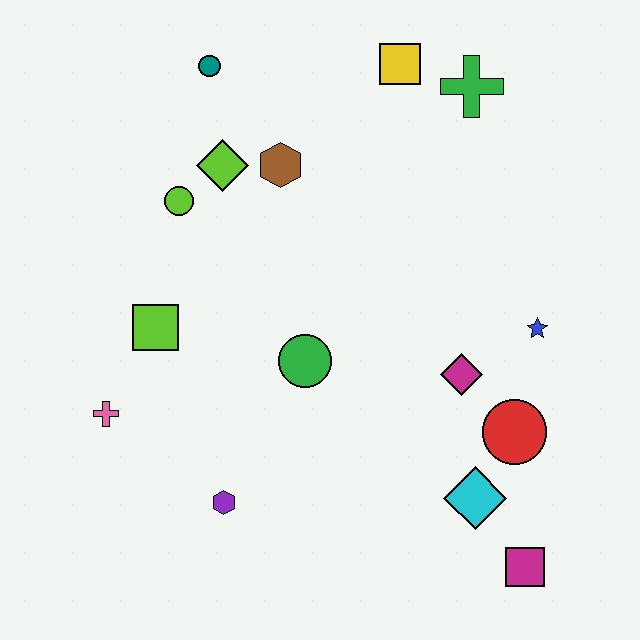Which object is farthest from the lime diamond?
The magenta square is farthest from the lime diamond.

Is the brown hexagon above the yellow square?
No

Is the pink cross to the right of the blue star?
No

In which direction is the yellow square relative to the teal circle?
The yellow square is to the right of the teal circle.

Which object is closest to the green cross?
The yellow square is closest to the green cross.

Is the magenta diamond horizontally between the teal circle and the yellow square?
No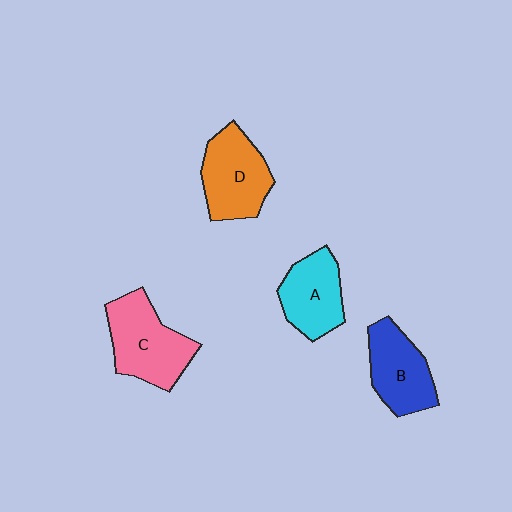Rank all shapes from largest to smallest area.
From largest to smallest: C (pink), D (orange), B (blue), A (cyan).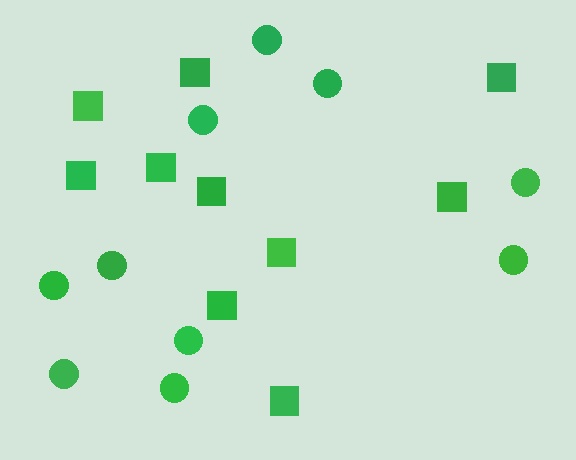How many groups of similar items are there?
There are 2 groups: one group of squares (10) and one group of circles (10).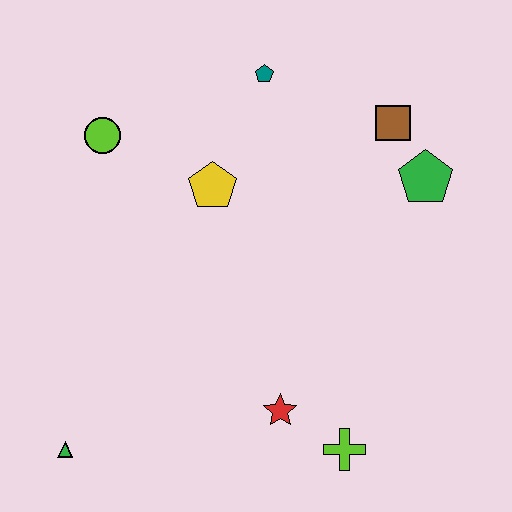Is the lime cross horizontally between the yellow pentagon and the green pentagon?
Yes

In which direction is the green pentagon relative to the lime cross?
The green pentagon is above the lime cross.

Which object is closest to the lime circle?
The yellow pentagon is closest to the lime circle.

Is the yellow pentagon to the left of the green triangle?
No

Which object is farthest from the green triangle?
The brown square is farthest from the green triangle.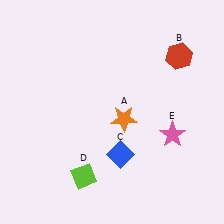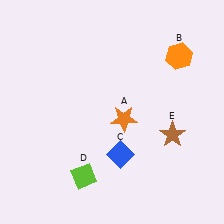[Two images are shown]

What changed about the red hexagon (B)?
In Image 1, B is red. In Image 2, it changed to orange.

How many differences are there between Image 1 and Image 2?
There are 2 differences between the two images.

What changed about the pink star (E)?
In Image 1, E is pink. In Image 2, it changed to brown.